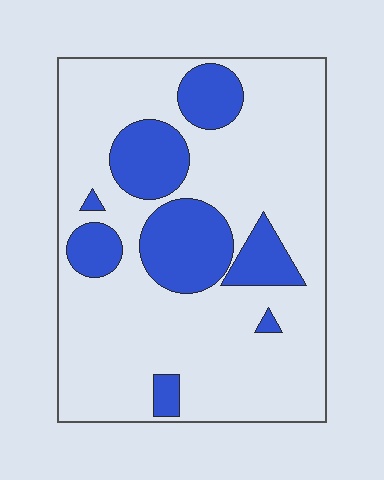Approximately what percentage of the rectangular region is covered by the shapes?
Approximately 25%.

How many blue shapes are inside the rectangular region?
8.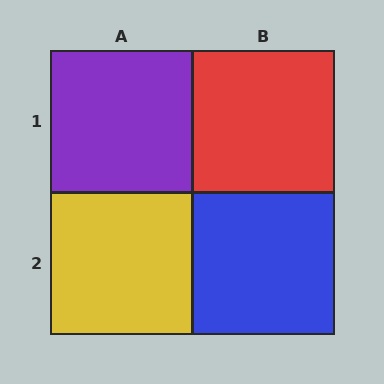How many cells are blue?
1 cell is blue.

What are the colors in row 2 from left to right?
Yellow, blue.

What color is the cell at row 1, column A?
Purple.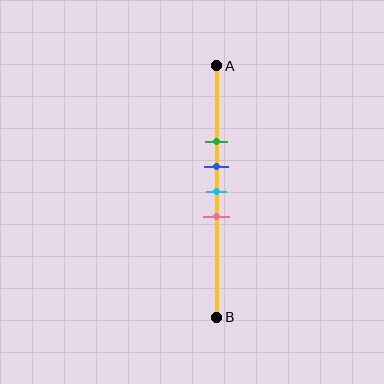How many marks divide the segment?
There are 4 marks dividing the segment.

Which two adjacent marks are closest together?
The blue and cyan marks are the closest adjacent pair.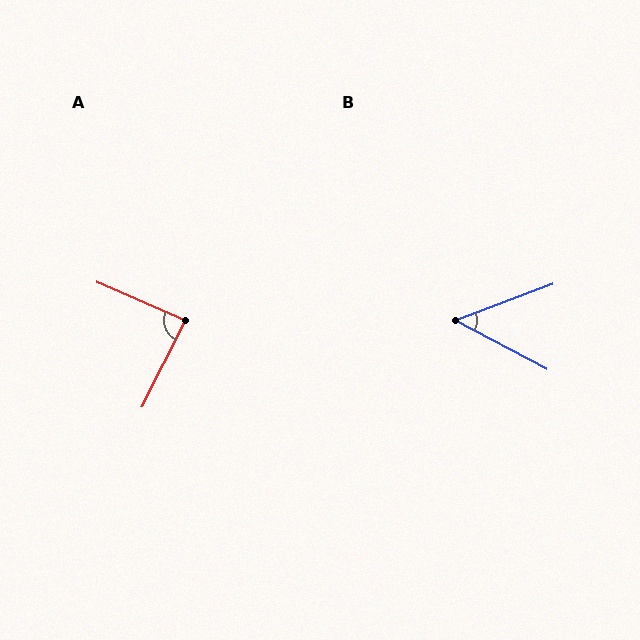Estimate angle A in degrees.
Approximately 87 degrees.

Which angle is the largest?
A, at approximately 87 degrees.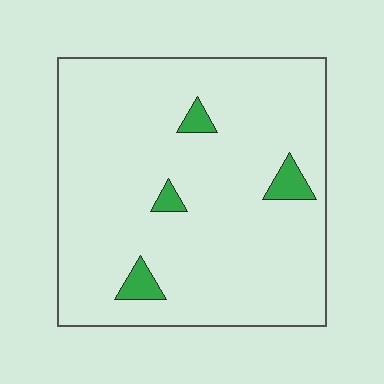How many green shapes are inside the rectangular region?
4.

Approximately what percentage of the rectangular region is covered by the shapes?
Approximately 5%.